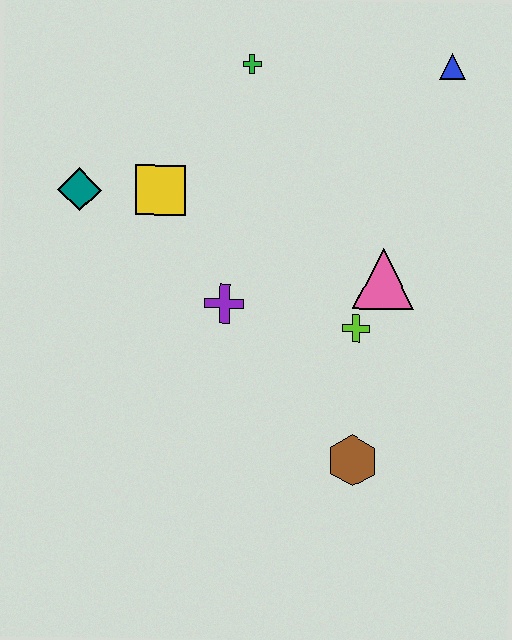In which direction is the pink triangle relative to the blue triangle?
The pink triangle is below the blue triangle.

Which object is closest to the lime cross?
The pink triangle is closest to the lime cross.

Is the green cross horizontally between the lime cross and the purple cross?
Yes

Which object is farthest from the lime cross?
The teal diamond is farthest from the lime cross.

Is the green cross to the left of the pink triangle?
Yes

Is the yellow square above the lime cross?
Yes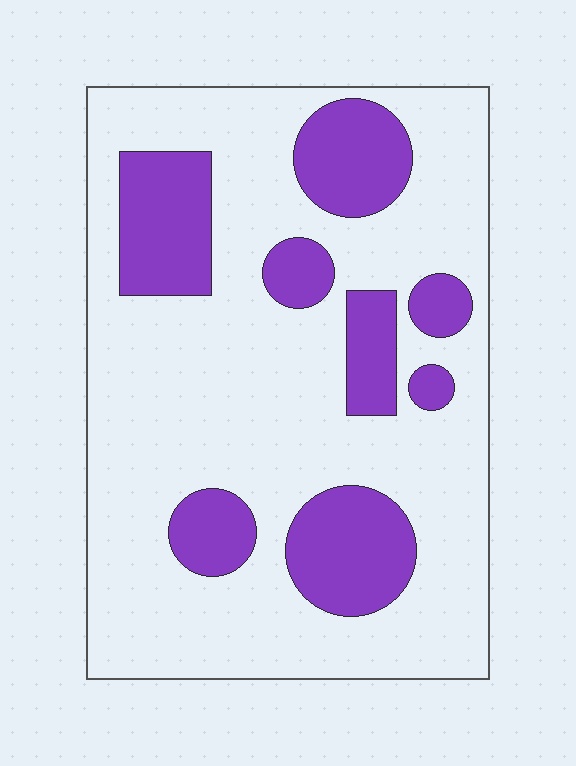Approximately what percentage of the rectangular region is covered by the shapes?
Approximately 25%.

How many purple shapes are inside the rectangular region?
8.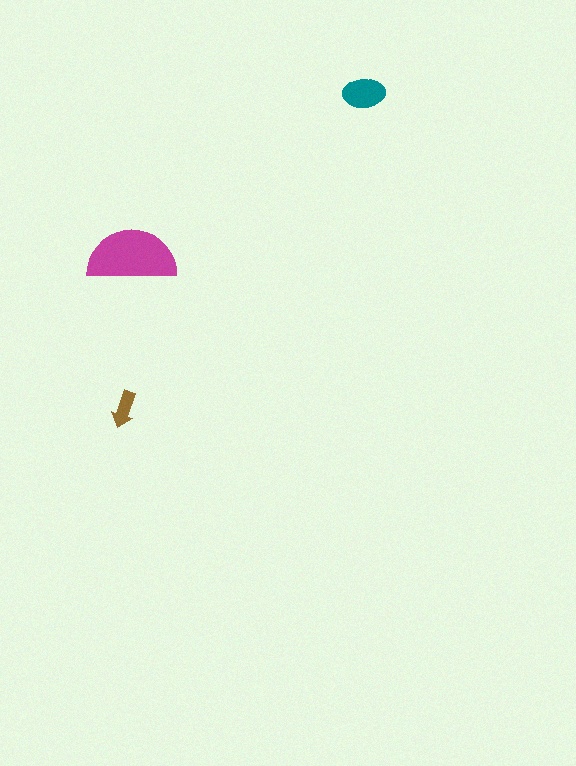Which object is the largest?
The magenta semicircle.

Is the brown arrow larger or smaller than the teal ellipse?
Smaller.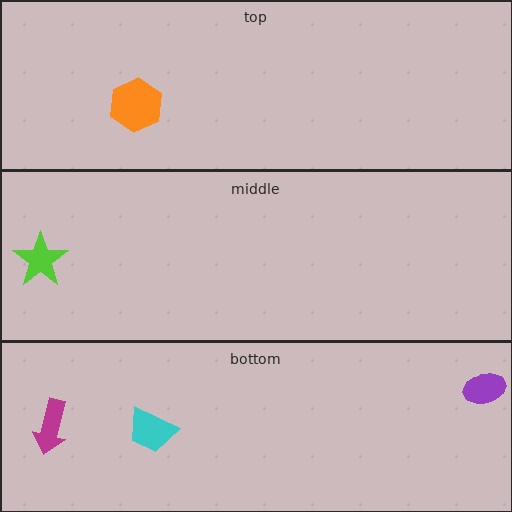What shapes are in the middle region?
The lime star.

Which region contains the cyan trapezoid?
The bottom region.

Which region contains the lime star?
The middle region.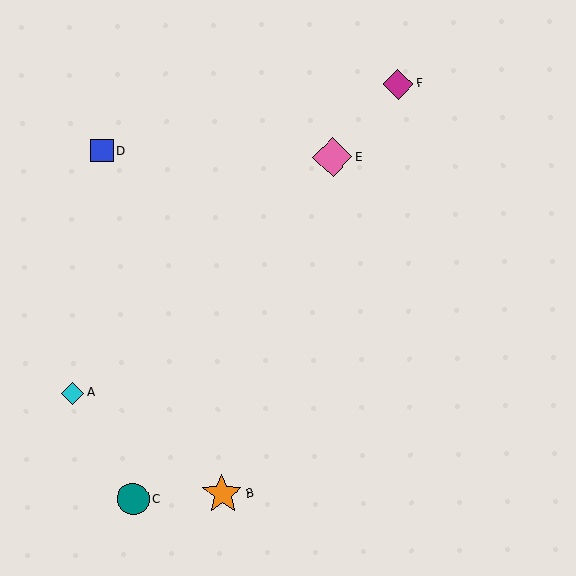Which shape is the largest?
The orange star (labeled B) is the largest.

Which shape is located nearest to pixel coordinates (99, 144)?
The blue square (labeled D) at (102, 151) is nearest to that location.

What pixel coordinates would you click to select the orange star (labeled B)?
Click at (222, 494) to select the orange star B.